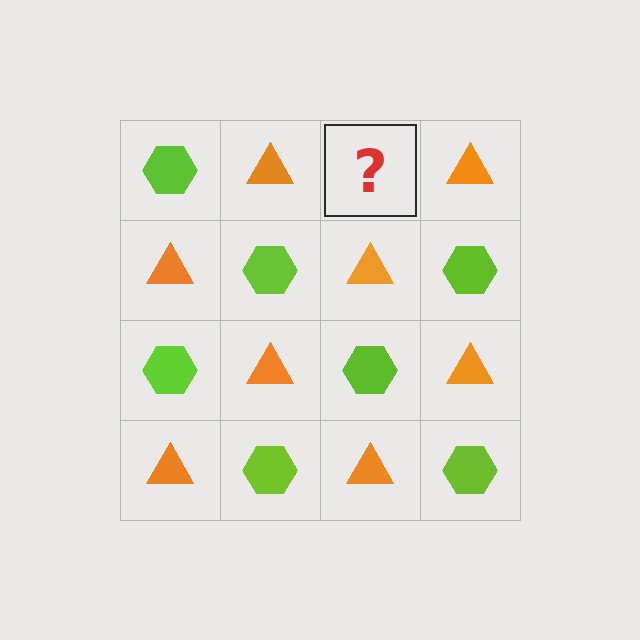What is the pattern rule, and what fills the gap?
The rule is that it alternates lime hexagon and orange triangle in a checkerboard pattern. The gap should be filled with a lime hexagon.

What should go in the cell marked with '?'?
The missing cell should contain a lime hexagon.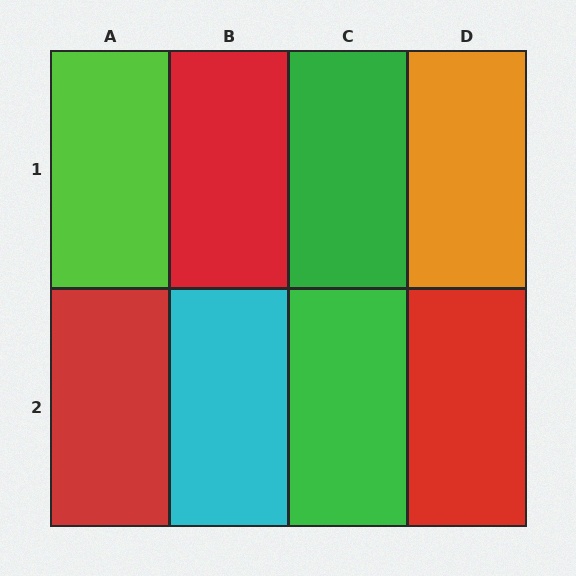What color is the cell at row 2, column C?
Green.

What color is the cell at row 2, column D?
Red.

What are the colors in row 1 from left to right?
Lime, red, green, orange.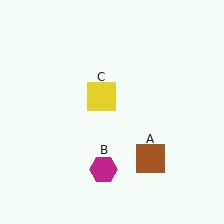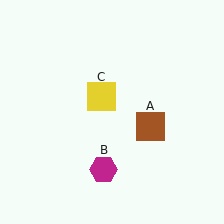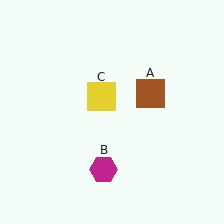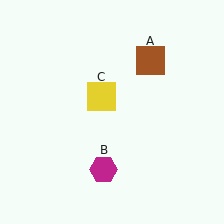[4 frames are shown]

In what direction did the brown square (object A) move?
The brown square (object A) moved up.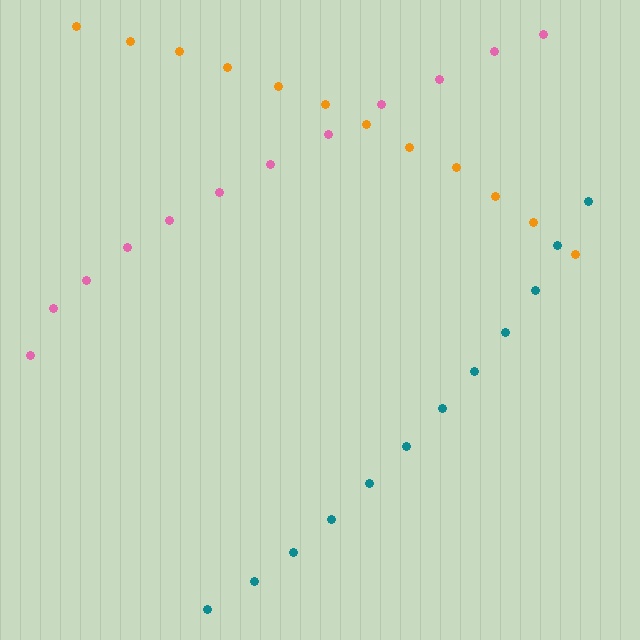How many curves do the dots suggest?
There are 3 distinct paths.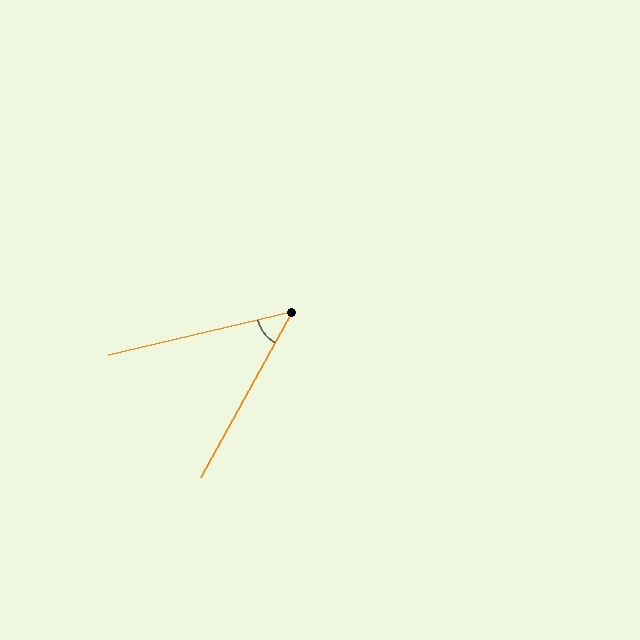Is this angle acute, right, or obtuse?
It is acute.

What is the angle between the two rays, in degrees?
Approximately 48 degrees.